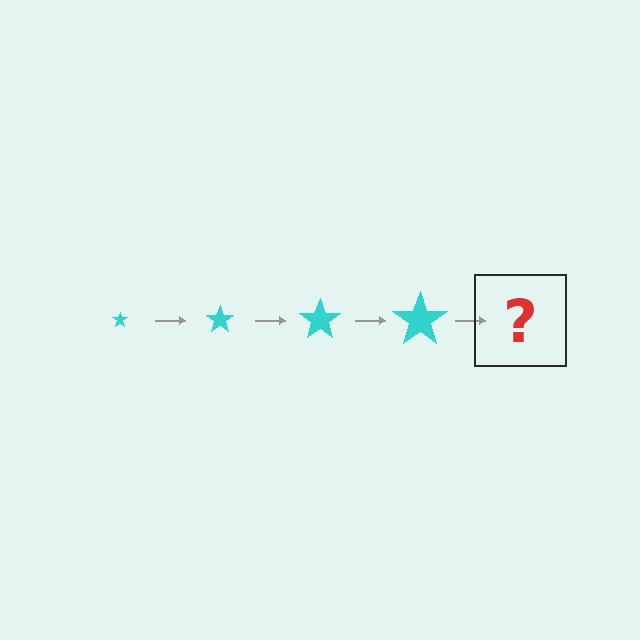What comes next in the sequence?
The next element should be a cyan star, larger than the previous one.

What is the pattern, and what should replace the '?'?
The pattern is that the star gets progressively larger each step. The '?' should be a cyan star, larger than the previous one.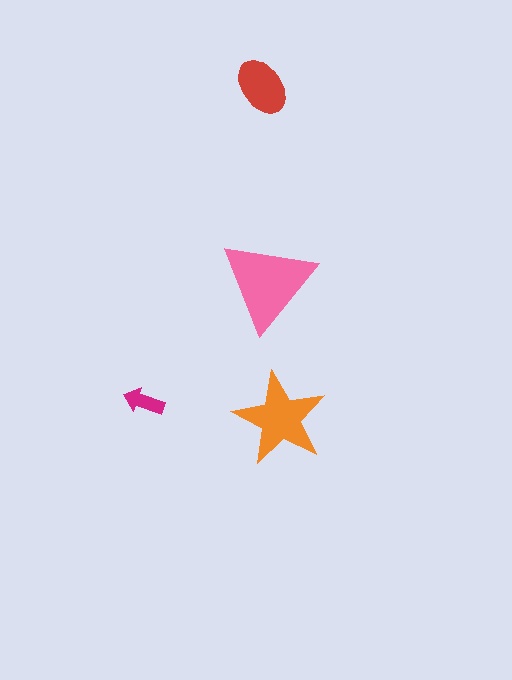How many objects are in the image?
There are 4 objects in the image.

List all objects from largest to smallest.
The pink triangle, the orange star, the red ellipse, the magenta arrow.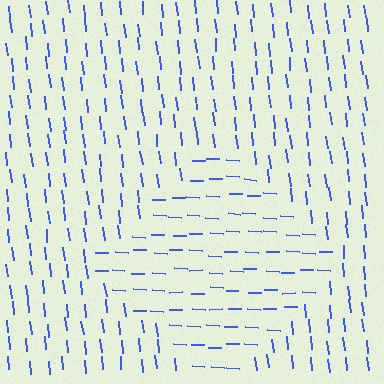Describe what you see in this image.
The image is filled with small blue line segments. A diamond region in the image has lines oriented differently from the surrounding lines, creating a visible texture boundary.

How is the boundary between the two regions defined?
The boundary is defined purely by a change in line orientation (approximately 81 degrees difference). All lines are the same color and thickness.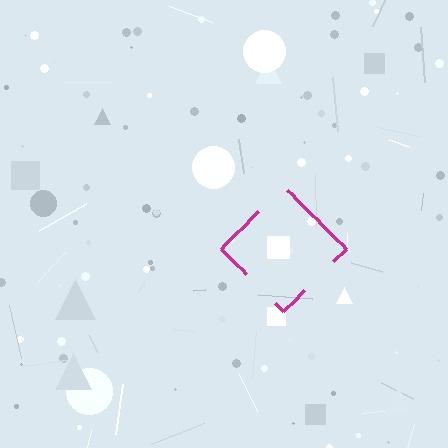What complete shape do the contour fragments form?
The contour fragments form a diamond.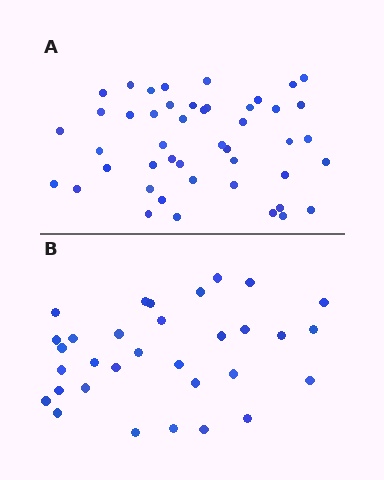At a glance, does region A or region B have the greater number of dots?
Region A (the top region) has more dots.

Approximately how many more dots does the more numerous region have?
Region A has approximately 15 more dots than region B.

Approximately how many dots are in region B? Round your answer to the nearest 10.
About 30 dots. (The exact count is 32, which rounds to 30.)